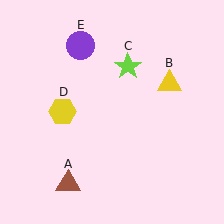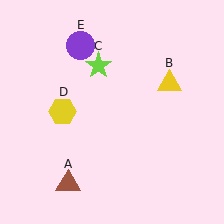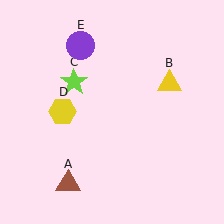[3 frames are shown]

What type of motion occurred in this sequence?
The lime star (object C) rotated counterclockwise around the center of the scene.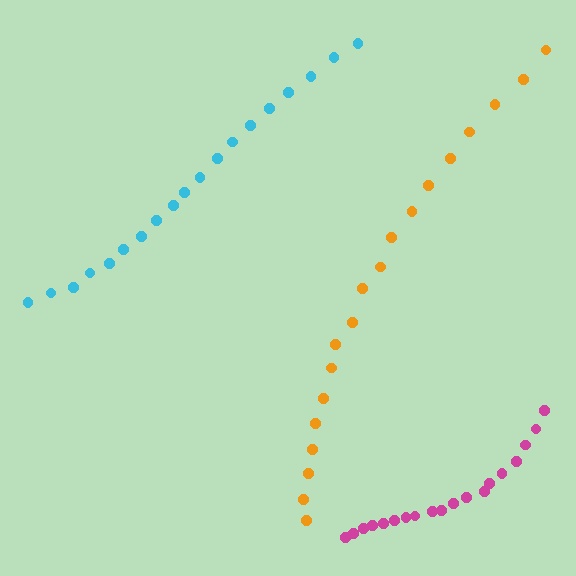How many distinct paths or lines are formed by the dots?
There are 3 distinct paths.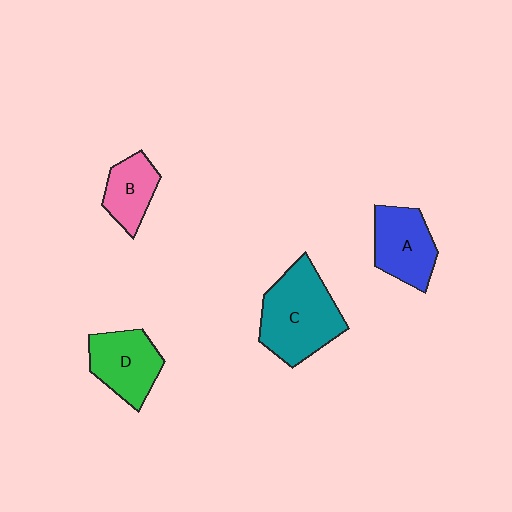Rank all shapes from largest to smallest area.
From largest to smallest: C (teal), D (green), A (blue), B (pink).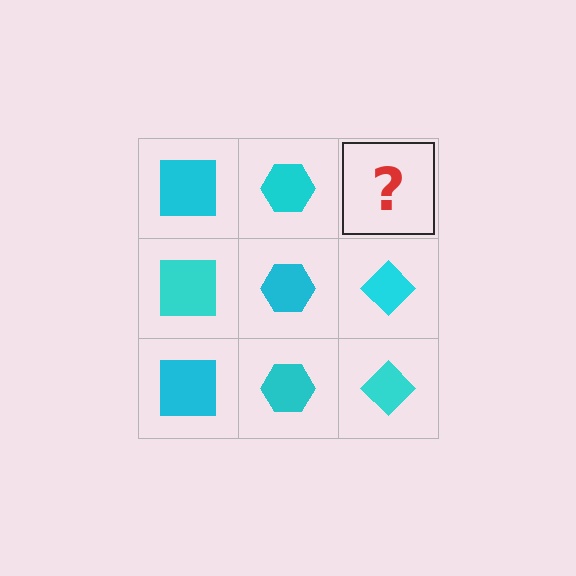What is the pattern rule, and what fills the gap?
The rule is that each column has a consistent shape. The gap should be filled with a cyan diamond.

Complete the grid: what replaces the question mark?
The question mark should be replaced with a cyan diamond.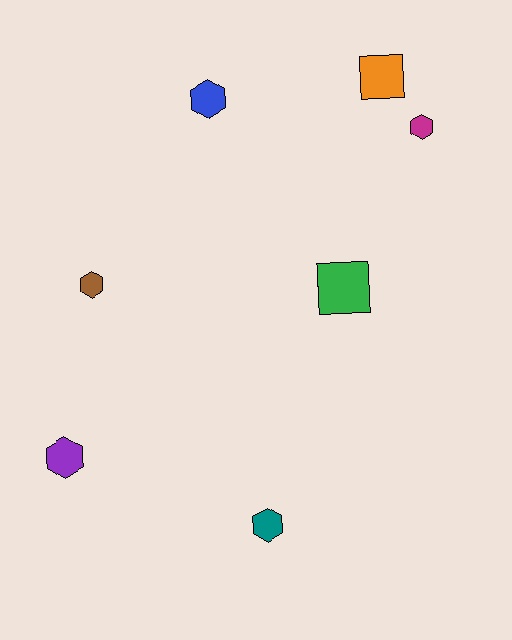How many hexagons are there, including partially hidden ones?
There are 5 hexagons.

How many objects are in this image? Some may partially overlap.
There are 7 objects.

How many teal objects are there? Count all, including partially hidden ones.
There is 1 teal object.